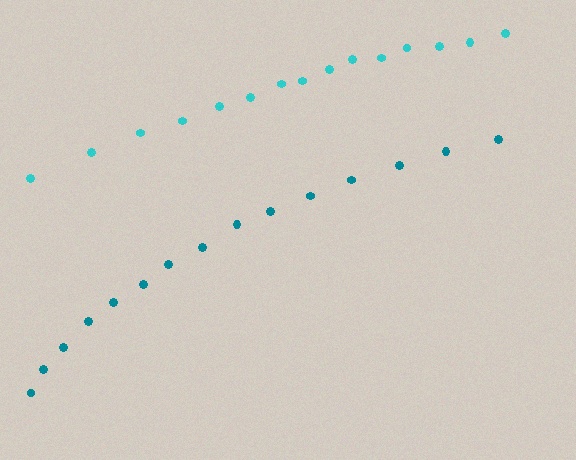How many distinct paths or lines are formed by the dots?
There are 2 distinct paths.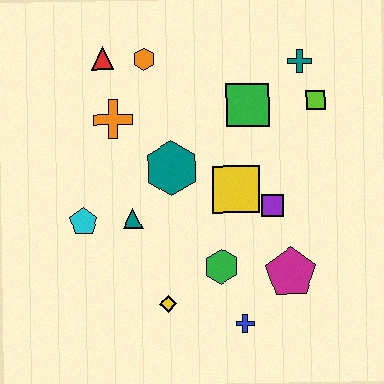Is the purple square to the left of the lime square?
Yes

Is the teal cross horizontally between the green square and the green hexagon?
No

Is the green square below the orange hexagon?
Yes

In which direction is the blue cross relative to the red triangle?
The blue cross is below the red triangle.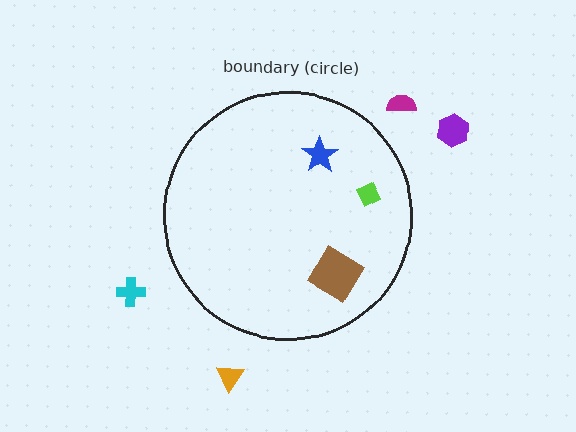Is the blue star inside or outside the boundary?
Inside.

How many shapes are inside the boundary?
3 inside, 4 outside.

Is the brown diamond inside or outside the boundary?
Inside.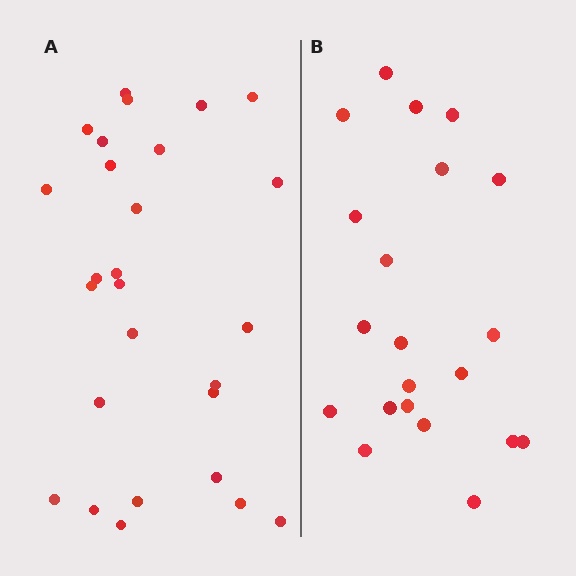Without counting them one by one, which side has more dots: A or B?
Region A (the left region) has more dots.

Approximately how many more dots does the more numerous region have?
Region A has about 6 more dots than region B.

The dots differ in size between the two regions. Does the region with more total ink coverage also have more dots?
No. Region B has more total ink coverage because its dots are larger, but region A actually contains more individual dots. Total area can be misleading — the number of items is what matters here.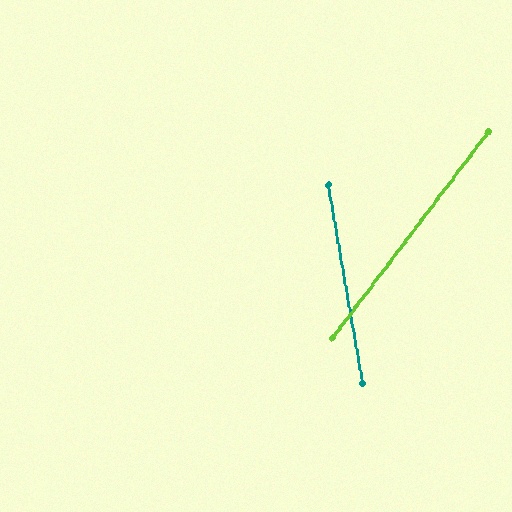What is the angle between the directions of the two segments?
Approximately 47 degrees.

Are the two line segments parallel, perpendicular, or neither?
Neither parallel nor perpendicular — they differ by about 47°.